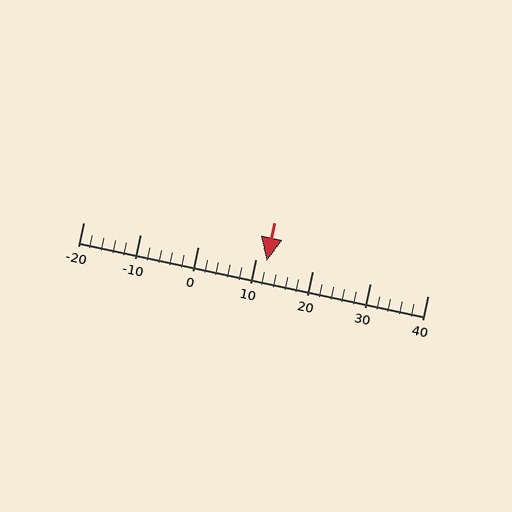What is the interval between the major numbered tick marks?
The major tick marks are spaced 10 units apart.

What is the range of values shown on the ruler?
The ruler shows values from -20 to 40.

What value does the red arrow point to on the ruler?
The red arrow points to approximately 12.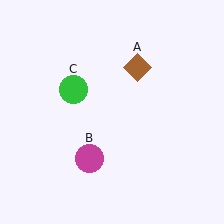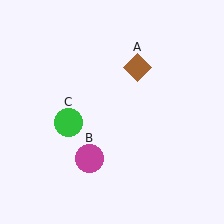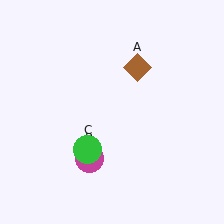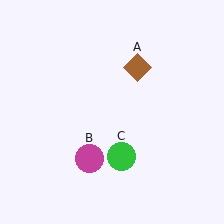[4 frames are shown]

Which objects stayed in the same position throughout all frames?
Brown diamond (object A) and magenta circle (object B) remained stationary.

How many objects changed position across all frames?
1 object changed position: green circle (object C).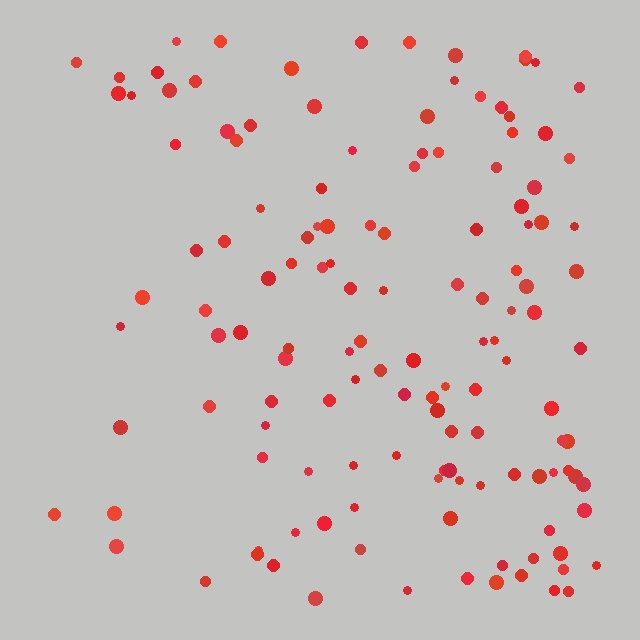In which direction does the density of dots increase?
From left to right, with the right side densest.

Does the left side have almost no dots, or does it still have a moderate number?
Still a moderate number, just noticeably fewer than the right.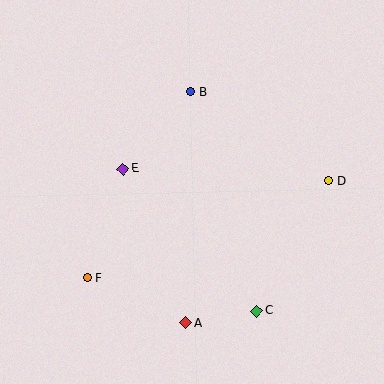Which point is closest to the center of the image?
Point E at (123, 169) is closest to the center.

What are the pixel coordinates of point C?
Point C is at (256, 311).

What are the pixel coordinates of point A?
Point A is at (186, 323).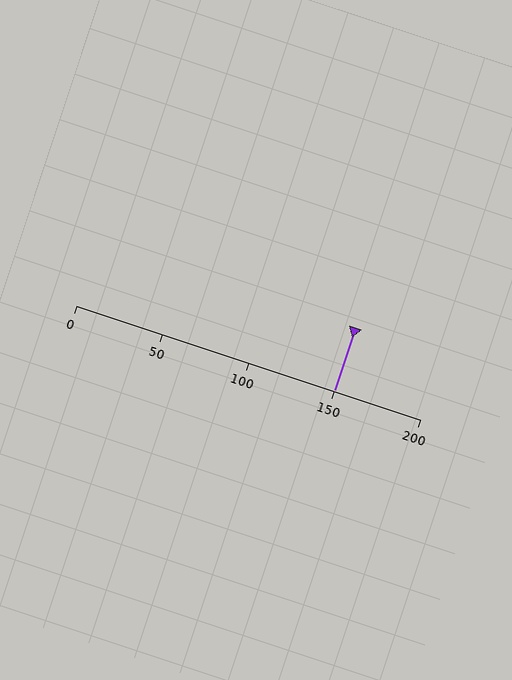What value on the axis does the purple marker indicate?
The marker indicates approximately 150.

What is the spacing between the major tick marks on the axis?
The major ticks are spaced 50 apart.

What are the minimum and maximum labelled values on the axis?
The axis runs from 0 to 200.